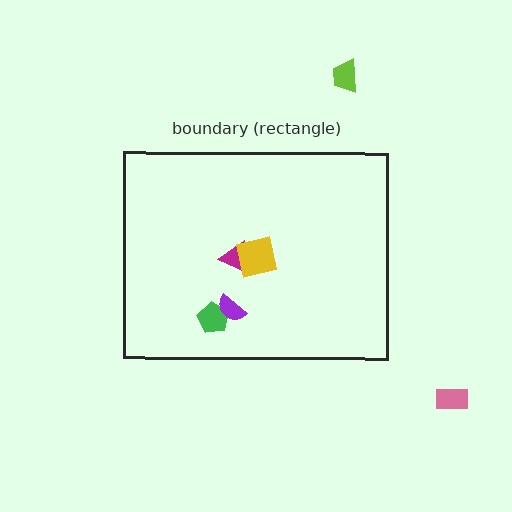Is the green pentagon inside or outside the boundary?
Inside.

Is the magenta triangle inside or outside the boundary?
Inside.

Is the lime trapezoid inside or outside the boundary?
Outside.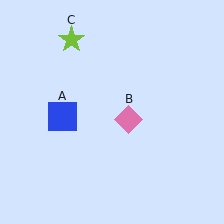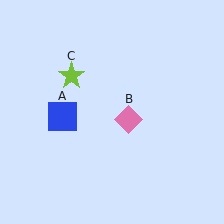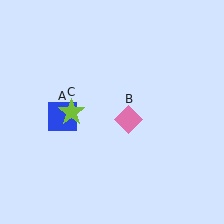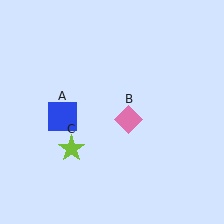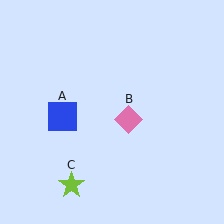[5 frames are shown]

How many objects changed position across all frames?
1 object changed position: lime star (object C).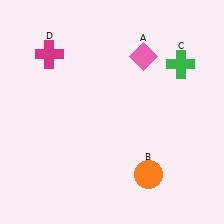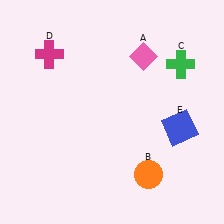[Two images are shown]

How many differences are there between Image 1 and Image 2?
There is 1 difference between the two images.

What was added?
A blue square (E) was added in Image 2.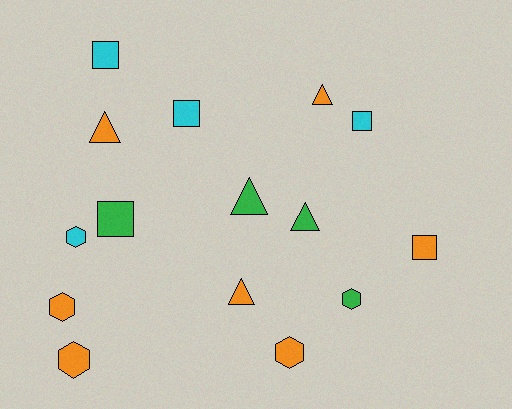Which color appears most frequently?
Orange, with 7 objects.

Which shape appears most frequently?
Square, with 5 objects.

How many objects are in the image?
There are 15 objects.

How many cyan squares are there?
There are 3 cyan squares.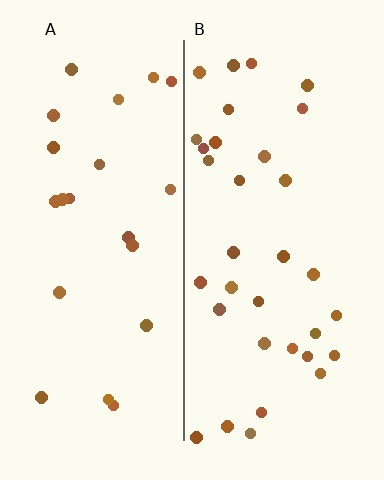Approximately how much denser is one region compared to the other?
Approximately 1.5× — region B over region A.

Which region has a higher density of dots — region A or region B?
B (the right).